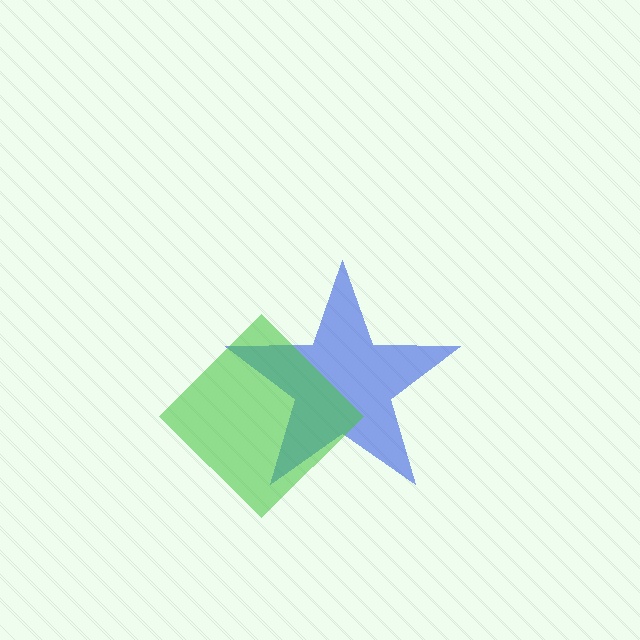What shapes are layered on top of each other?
The layered shapes are: a blue star, a green diamond.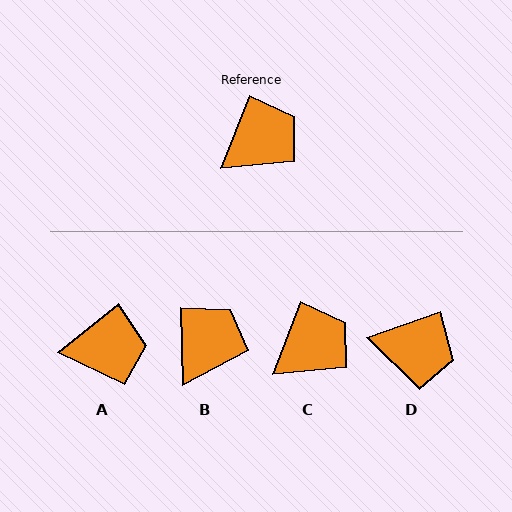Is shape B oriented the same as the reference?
No, it is off by about 23 degrees.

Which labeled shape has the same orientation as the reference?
C.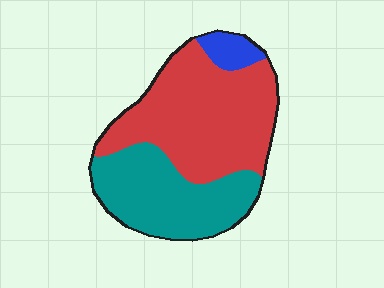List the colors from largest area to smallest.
From largest to smallest: red, teal, blue.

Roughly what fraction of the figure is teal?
Teal takes up about three eighths (3/8) of the figure.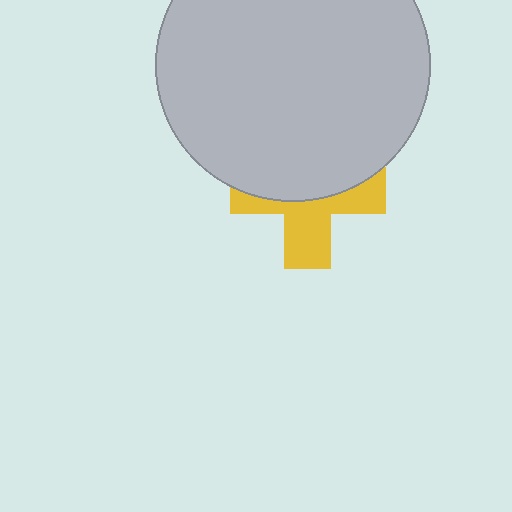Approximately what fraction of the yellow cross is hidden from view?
Roughly 53% of the yellow cross is hidden behind the light gray circle.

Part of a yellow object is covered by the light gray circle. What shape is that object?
It is a cross.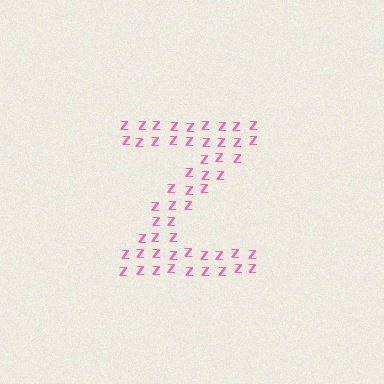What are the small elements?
The small elements are letter Z's.